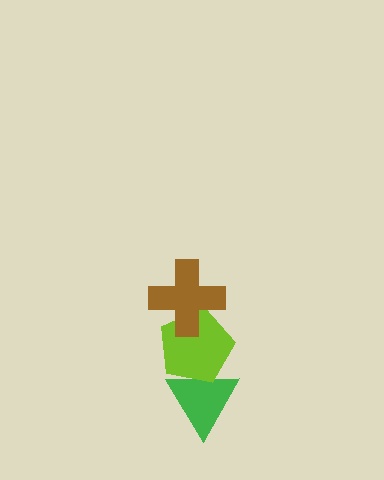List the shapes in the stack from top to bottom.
From top to bottom: the brown cross, the lime pentagon, the green triangle.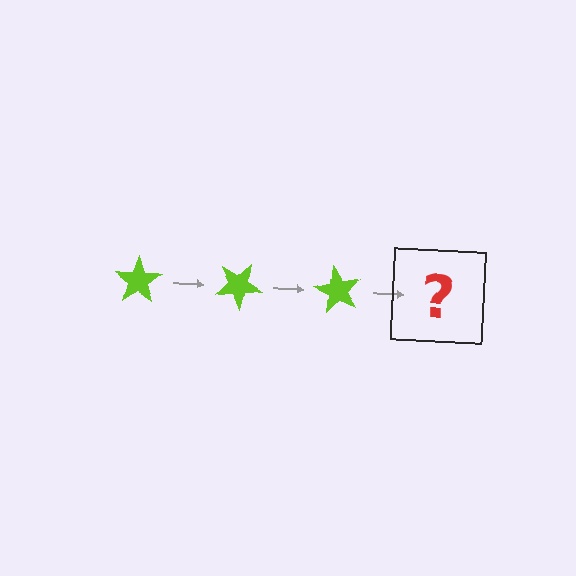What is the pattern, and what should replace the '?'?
The pattern is that the star rotates 30 degrees each step. The '?' should be a lime star rotated 90 degrees.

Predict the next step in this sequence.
The next step is a lime star rotated 90 degrees.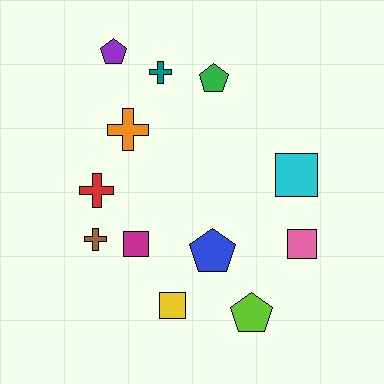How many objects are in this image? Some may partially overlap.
There are 12 objects.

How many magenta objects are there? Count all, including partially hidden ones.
There is 1 magenta object.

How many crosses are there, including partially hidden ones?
There are 4 crosses.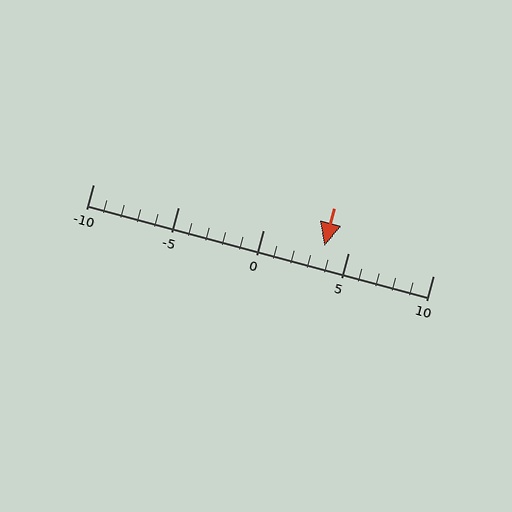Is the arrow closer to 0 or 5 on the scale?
The arrow is closer to 5.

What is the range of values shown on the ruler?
The ruler shows values from -10 to 10.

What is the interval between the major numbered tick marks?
The major tick marks are spaced 5 units apart.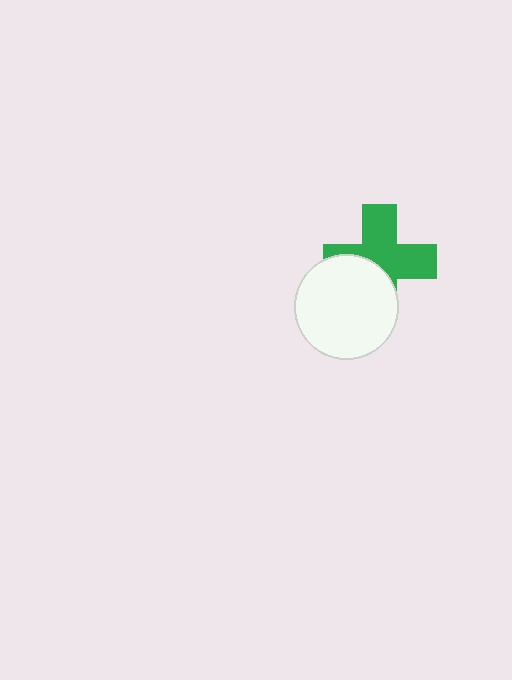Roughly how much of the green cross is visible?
About half of it is visible (roughly 61%).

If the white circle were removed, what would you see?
You would see the complete green cross.